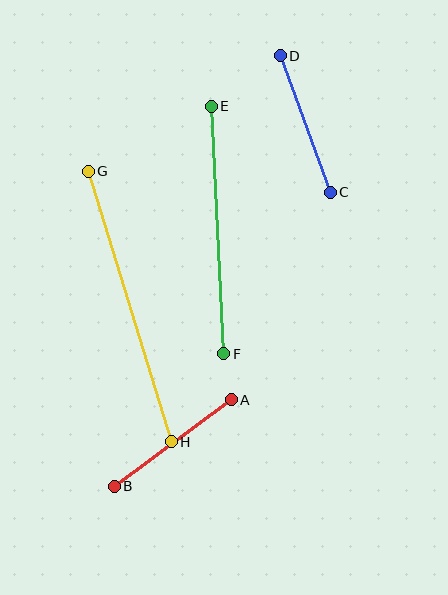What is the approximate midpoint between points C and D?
The midpoint is at approximately (305, 124) pixels.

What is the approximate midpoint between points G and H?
The midpoint is at approximately (130, 307) pixels.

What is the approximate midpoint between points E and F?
The midpoint is at approximately (218, 230) pixels.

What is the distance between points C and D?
The distance is approximately 145 pixels.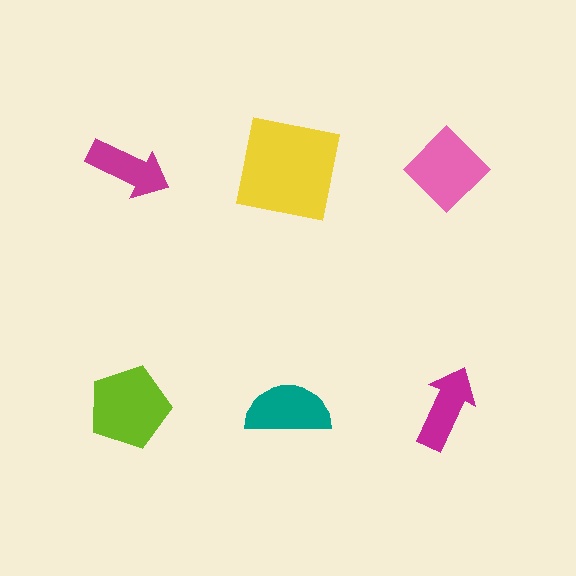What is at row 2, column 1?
A lime pentagon.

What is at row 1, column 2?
A yellow square.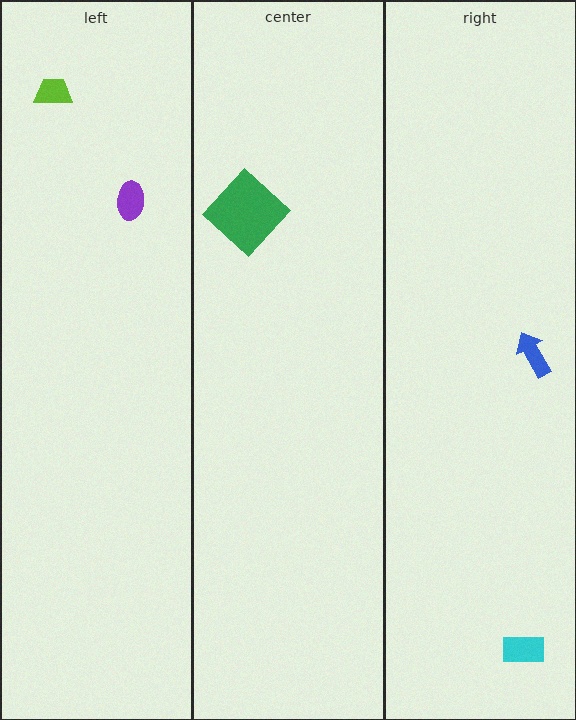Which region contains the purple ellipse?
The left region.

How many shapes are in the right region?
2.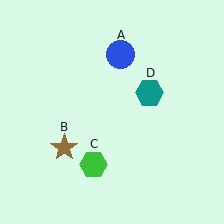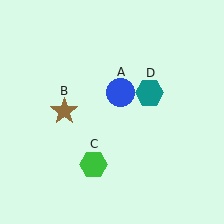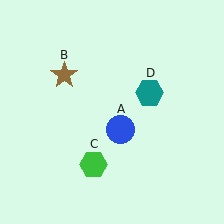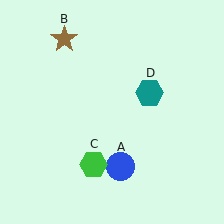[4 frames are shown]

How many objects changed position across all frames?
2 objects changed position: blue circle (object A), brown star (object B).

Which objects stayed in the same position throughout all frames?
Green hexagon (object C) and teal hexagon (object D) remained stationary.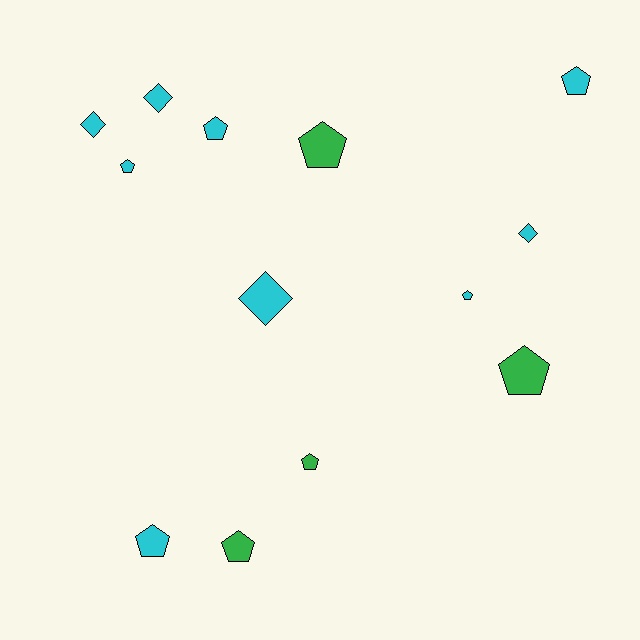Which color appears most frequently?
Cyan, with 9 objects.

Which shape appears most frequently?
Pentagon, with 9 objects.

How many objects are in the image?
There are 13 objects.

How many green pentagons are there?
There are 4 green pentagons.